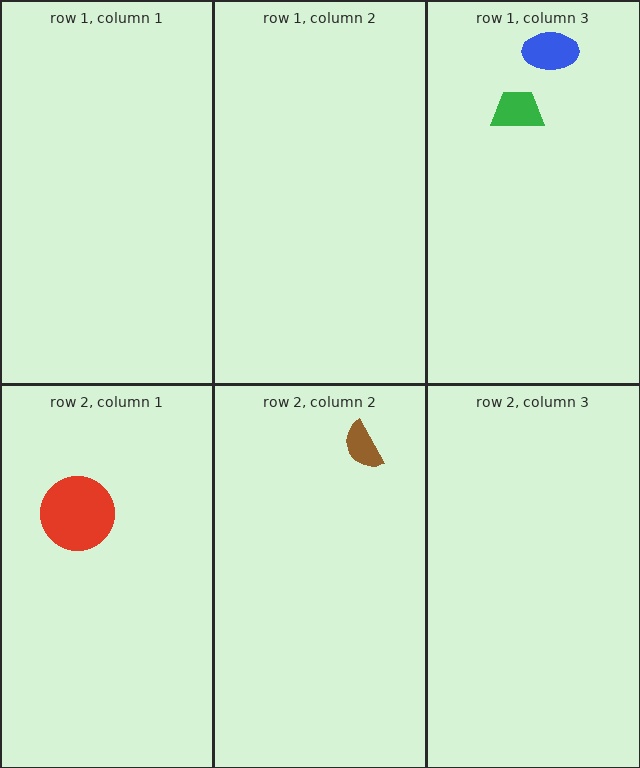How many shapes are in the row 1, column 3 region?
2.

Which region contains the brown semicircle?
The row 2, column 2 region.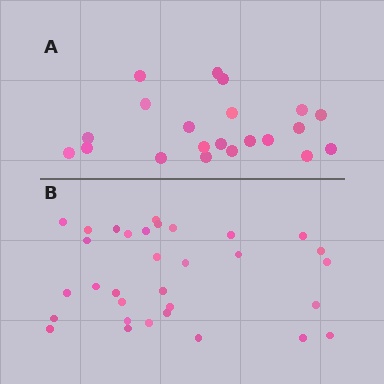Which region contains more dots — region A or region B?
Region B (the bottom region) has more dots.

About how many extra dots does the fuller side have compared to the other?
Region B has roughly 12 or so more dots than region A.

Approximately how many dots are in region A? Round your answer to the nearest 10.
About 20 dots. (The exact count is 21, which rounds to 20.)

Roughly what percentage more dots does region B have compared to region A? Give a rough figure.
About 50% more.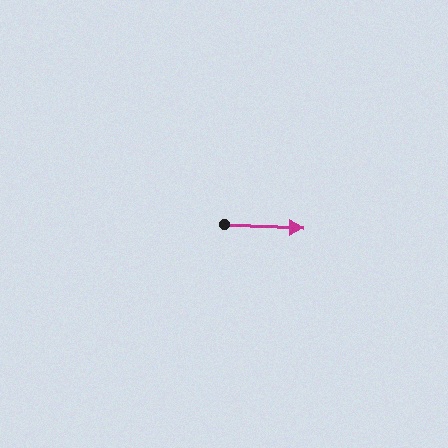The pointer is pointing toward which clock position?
Roughly 3 o'clock.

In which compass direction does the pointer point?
East.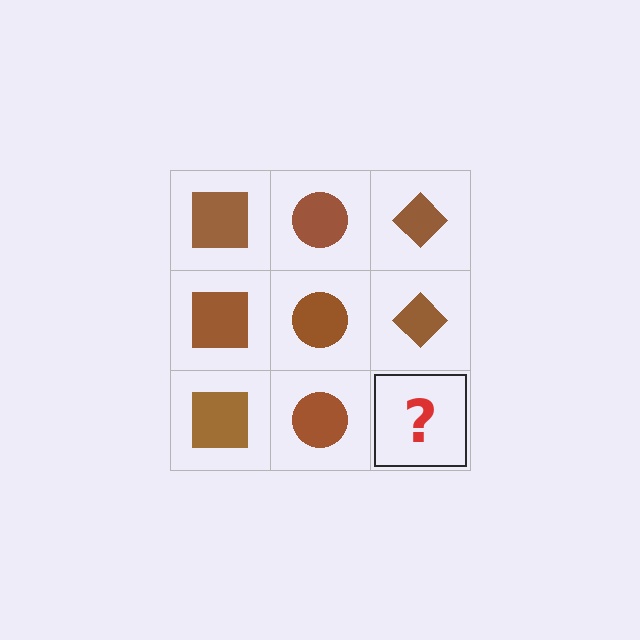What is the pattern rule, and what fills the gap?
The rule is that each column has a consistent shape. The gap should be filled with a brown diamond.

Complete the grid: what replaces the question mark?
The question mark should be replaced with a brown diamond.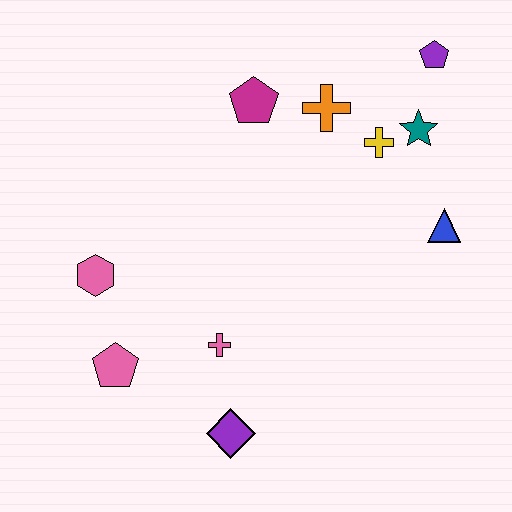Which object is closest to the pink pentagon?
The pink hexagon is closest to the pink pentagon.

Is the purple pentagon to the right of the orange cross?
Yes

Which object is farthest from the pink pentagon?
The purple pentagon is farthest from the pink pentagon.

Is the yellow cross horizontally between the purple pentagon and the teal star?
No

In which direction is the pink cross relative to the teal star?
The pink cross is below the teal star.